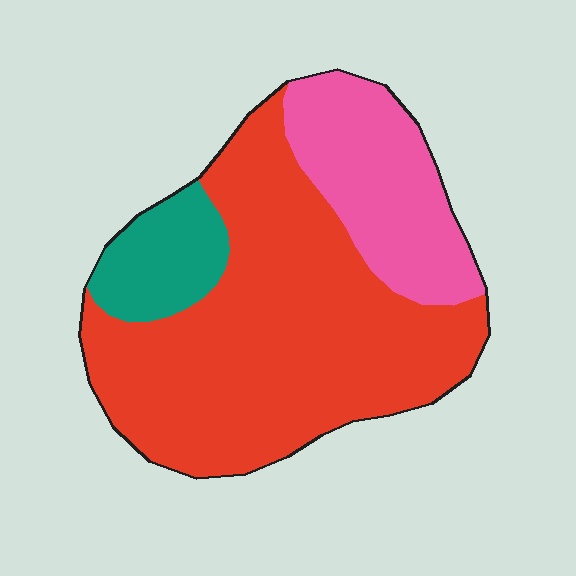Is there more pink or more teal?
Pink.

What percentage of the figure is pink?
Pink takes up about one quarter (1/4) of the figure.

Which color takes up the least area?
Teal, at roughly 10%.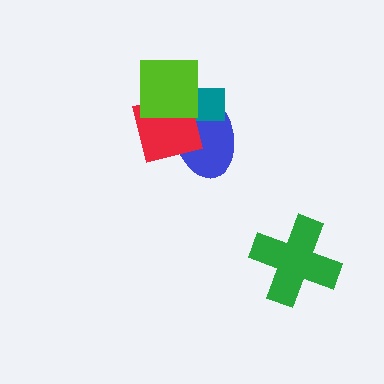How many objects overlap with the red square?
3 objects overlap with the red square.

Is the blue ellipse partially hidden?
Yes, it is partially covered by another shape.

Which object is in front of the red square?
The lime square is in front of the red square.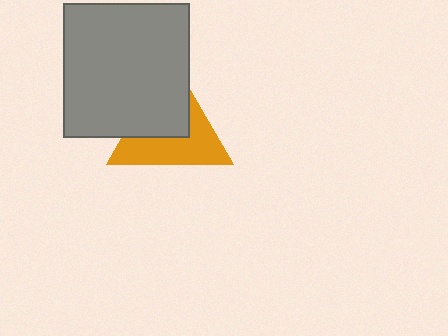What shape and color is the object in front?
The object in front is a gray rectangle.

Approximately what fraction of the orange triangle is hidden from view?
Roughly 46% of the orange triangle is hidden behind the gray rectangle.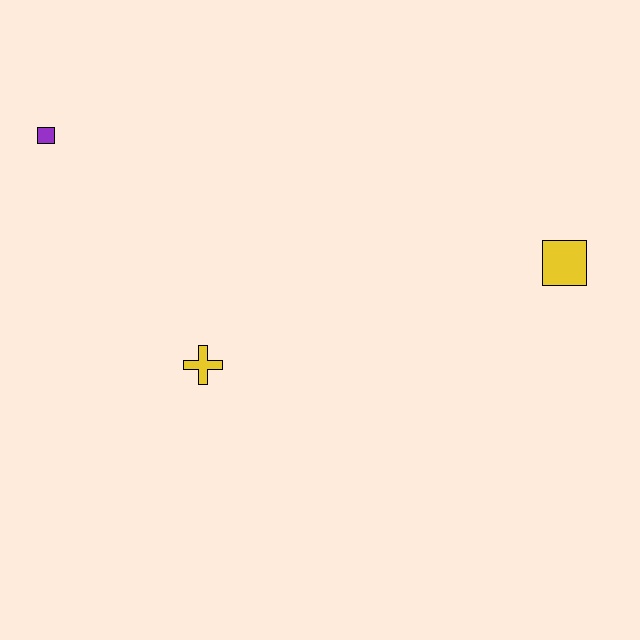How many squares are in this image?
There are 2 squares.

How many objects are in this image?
There are 3 objects.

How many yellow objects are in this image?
There are 2 yellow objects.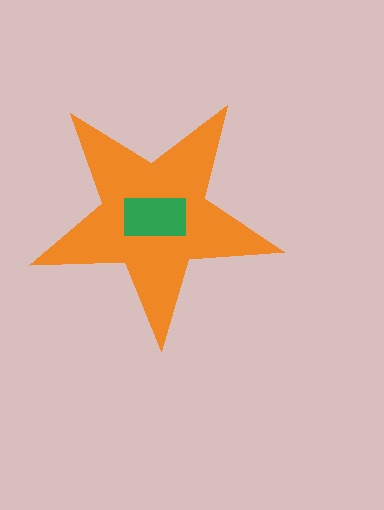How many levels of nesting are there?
2.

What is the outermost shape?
The orange star.